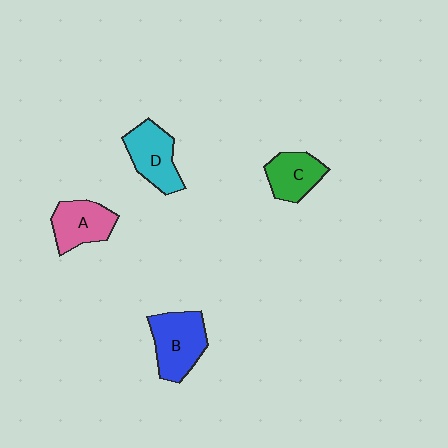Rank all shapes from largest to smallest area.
From largest to smallest: B (blue), D (cyan), A (pink), C (green).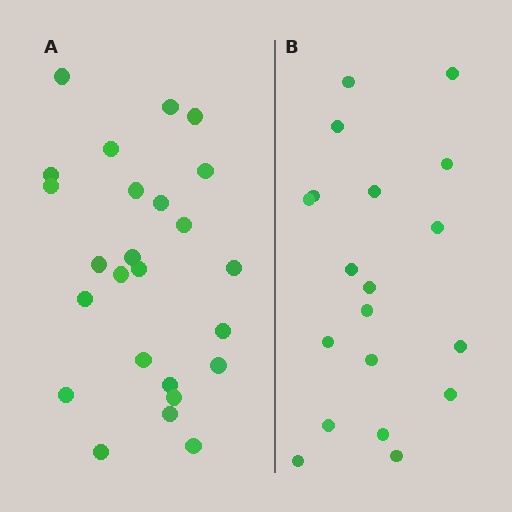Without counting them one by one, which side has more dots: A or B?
Region A (the left region) has more dots.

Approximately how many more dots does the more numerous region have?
Region A has about 6 more dots than region B.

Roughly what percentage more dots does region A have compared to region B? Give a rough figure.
About 30% more.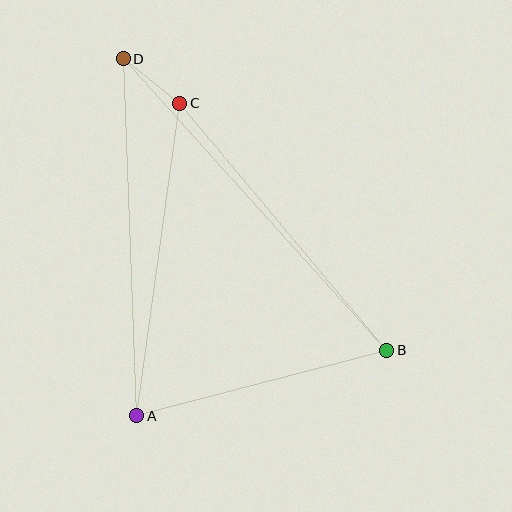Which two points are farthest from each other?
Points B and D are farthest from each other.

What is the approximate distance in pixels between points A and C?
The distance between A and C is approximately 316 pixels.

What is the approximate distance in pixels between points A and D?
The distance between A and D is approximately 357 pixels.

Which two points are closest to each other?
Points C and D are closest to each other.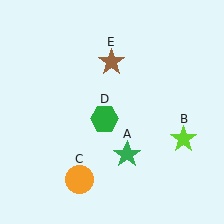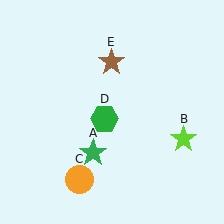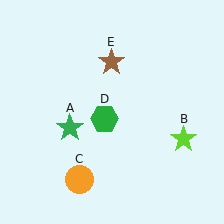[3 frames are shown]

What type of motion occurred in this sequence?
The green star (object A) rotated clockwise around the center of the scene.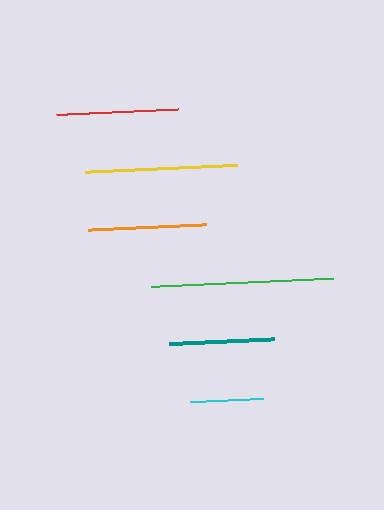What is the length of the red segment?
The red segment is approximately 121 pixels long.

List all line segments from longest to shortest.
From longest to shortest: green, yellow, red, orange, teal, cyan.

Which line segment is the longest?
The green line is the longest at approximately 181 pixels.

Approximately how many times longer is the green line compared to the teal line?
The green line is approximately 1.7 times the length of the teal line.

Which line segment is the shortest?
The cyan line is the shortest at approximately 73 pixels.